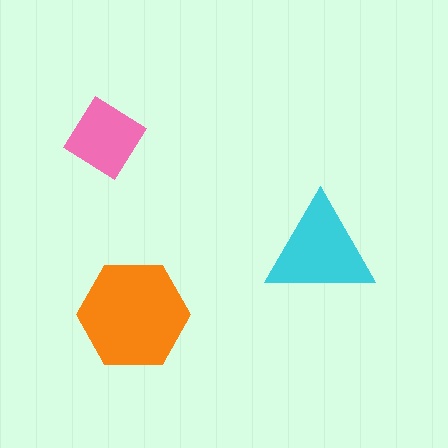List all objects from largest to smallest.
The orange hexagon, the cyan triangle, the pink diamond.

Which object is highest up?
The pink diamond is topmost.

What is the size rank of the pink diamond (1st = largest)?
3rd.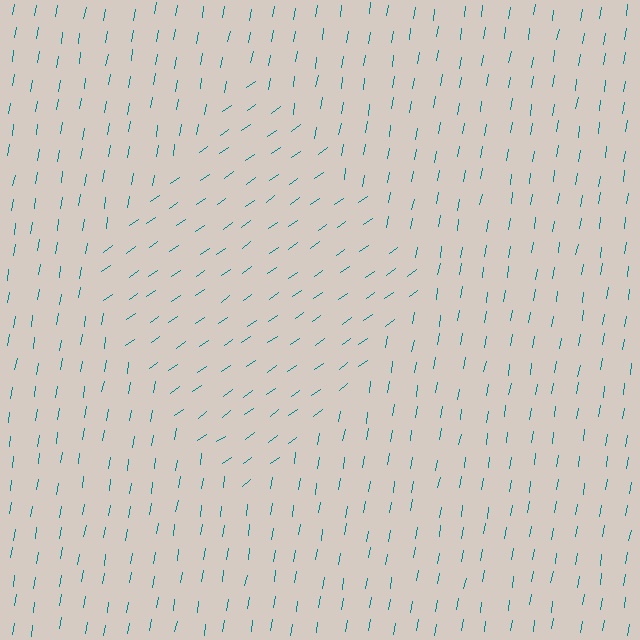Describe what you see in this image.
The image is filled with small teal line segments. A diamond region in the image has lines oriented differently from the surrounding lines, creating a visible texture boundary.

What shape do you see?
I see a diamond.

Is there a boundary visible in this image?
Yes, there is a texture boundary formed by a change in line orientation.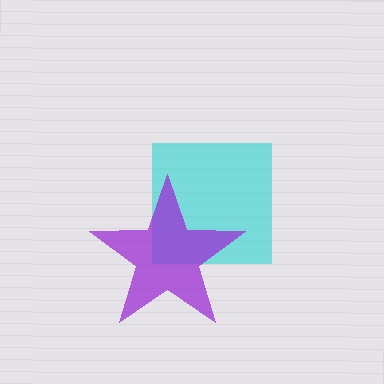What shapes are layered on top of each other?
The layered shapes are: a cyan square, a purple star.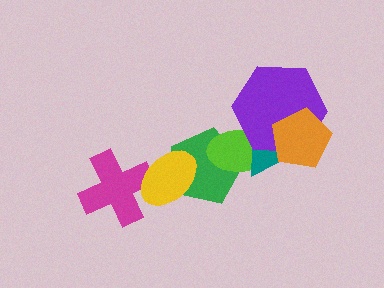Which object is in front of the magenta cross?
The yellow ellipse is in front of the magenta cross.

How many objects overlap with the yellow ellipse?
2 objects overlap with the yellow ellipse.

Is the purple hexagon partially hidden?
Yes, it is partially covered by another shape.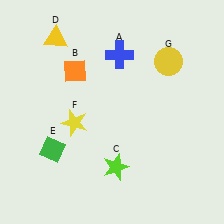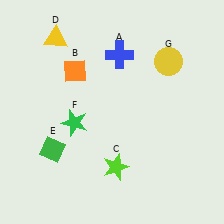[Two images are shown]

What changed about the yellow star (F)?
In Image 1, F is yellow. In Image 2, it changed to green.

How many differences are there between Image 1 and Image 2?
There is 1 difference between the two images.